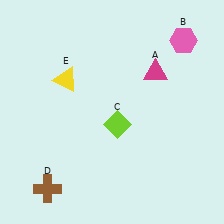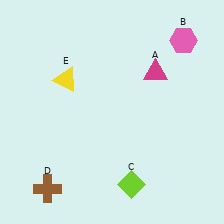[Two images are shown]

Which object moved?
The lime diamond (C) moved down.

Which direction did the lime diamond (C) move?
The lime diamond (C) moved down.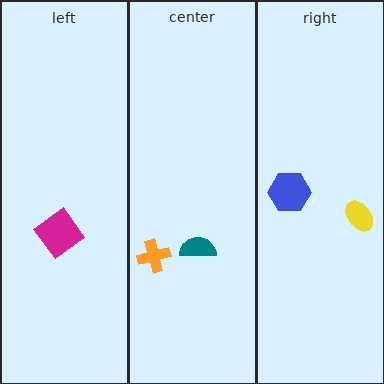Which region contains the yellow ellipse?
The right region.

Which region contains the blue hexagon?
The right region.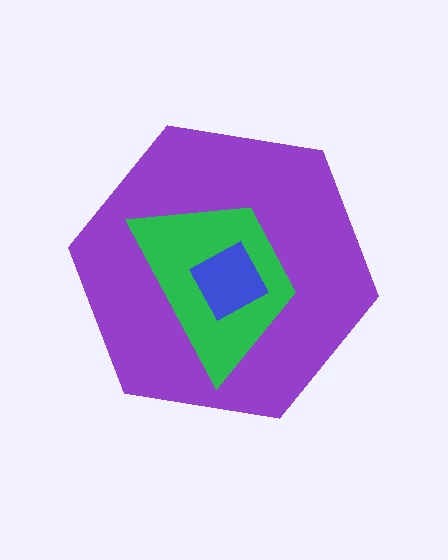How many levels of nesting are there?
3.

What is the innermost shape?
The blue square.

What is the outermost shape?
The purple hexagon.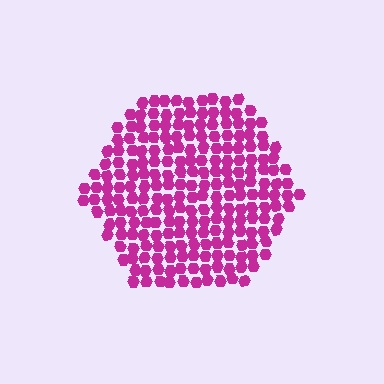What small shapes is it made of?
It is made of small hexagons.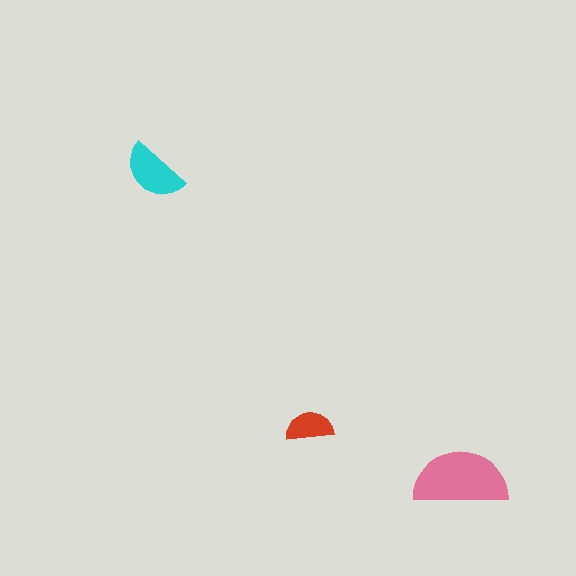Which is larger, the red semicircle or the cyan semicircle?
The cyan one.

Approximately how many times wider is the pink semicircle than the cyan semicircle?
About 1.5 times wider.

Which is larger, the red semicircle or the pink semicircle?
The pink one.